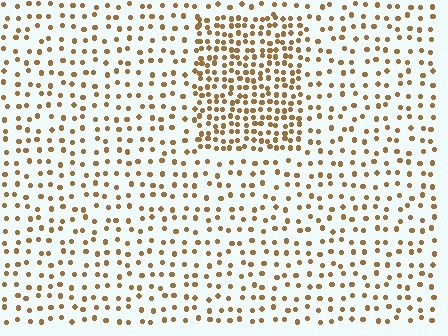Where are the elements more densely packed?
The elements are more densely packed inside the rectangle boundary.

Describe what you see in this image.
The image contains small brown elements arranged at two different densities. A rectangle-shaped region is visible where the elements are more densely packed than the surrounding area.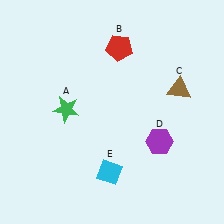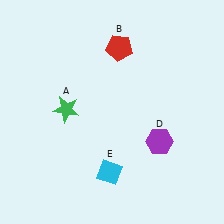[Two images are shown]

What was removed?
The brown triangle (C) was removed in Image 2.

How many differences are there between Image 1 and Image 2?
There is 1 difference between the two images.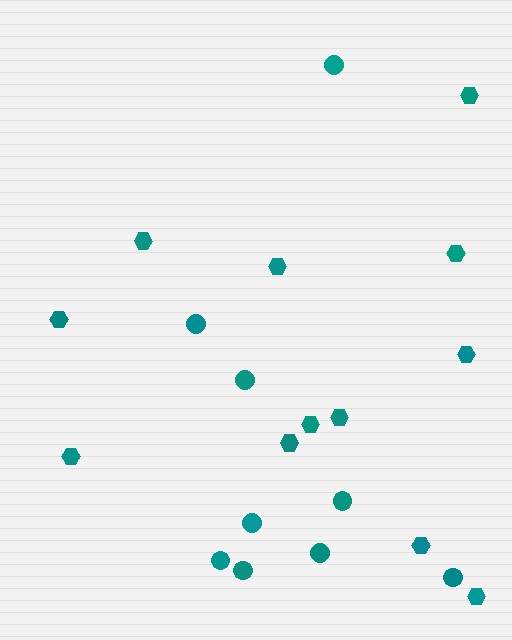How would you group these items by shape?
There are 2 groups: one group of circles (9) and one group of hexagons (12).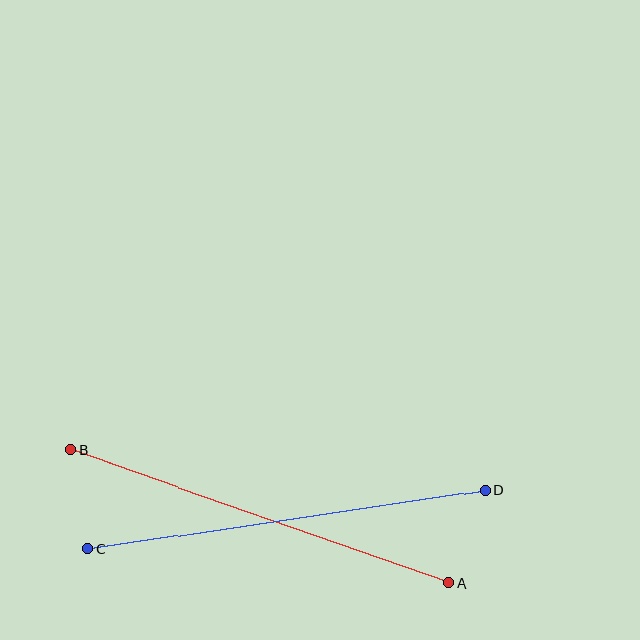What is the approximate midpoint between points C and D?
The midpoint is at approximately (287, 519) pixels.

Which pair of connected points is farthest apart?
Points C and D are farthest apart.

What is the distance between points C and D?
The distance is approximately 402 pixels.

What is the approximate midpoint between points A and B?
The midpoint is at approximately (260, 517) pixels.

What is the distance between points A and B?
The distance is approximately 401 pixels.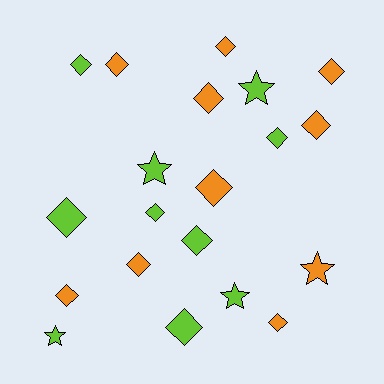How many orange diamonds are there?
There are 9 orange diamonds.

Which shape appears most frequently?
Diamond, with 15 objects.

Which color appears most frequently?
Lime, with 10 objects.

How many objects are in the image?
There are 20 objects.